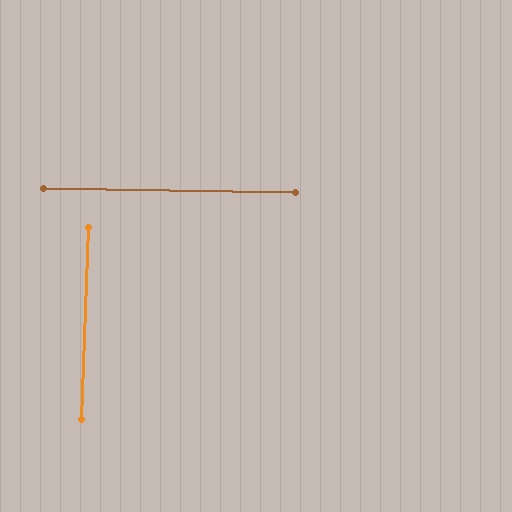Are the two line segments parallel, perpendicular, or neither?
Perpendicular — they meet at approximately 89°.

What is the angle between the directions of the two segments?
Approximately 89 degrees.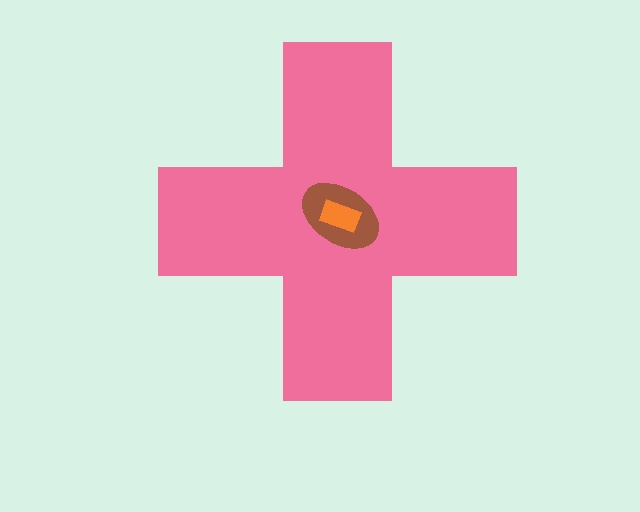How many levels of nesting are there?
3.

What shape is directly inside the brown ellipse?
The orange rectangle.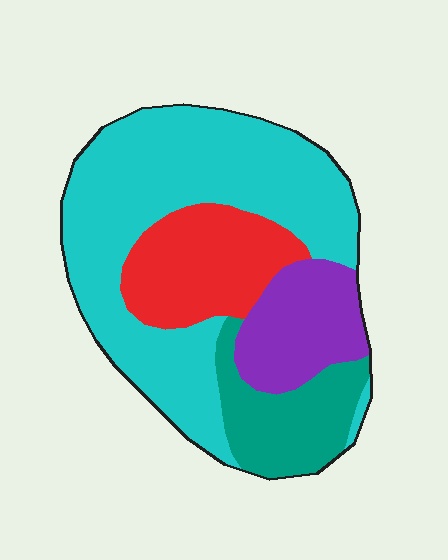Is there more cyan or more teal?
Cyan.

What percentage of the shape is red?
Red takes up about one fifth (1/5) of the shape.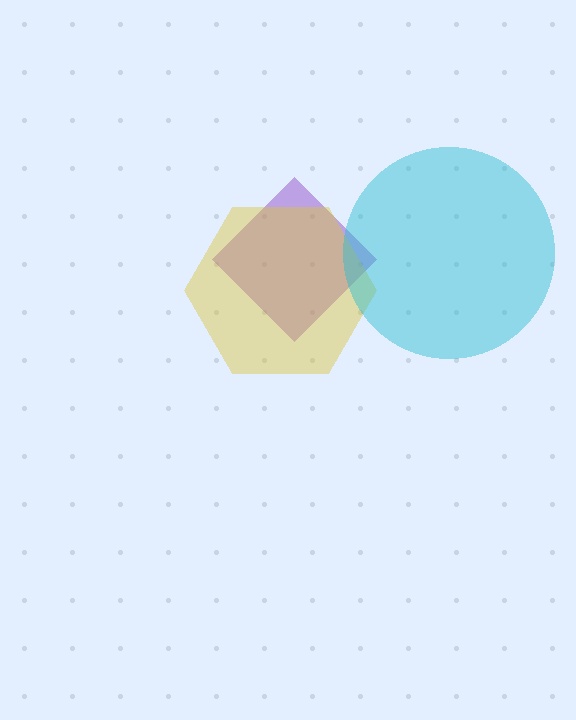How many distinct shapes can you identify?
There are 3 distinct shapes: a purple diamond, a yellow hexagon, a cyan circle.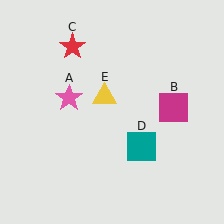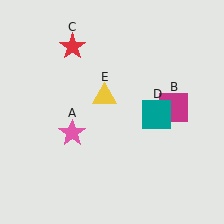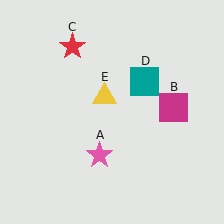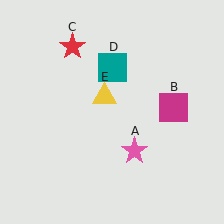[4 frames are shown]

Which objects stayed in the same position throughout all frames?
Magenta square (object B) and red star (object C) and yellow triangle (object E) remained stationary.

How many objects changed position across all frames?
2 objects changed position: pink star (object A), teal square (object D).